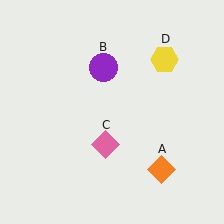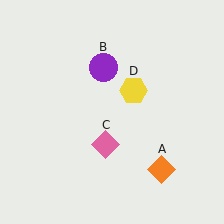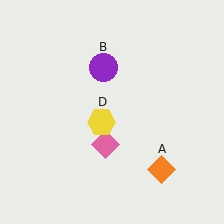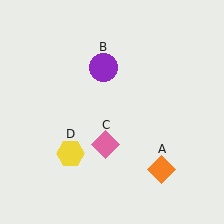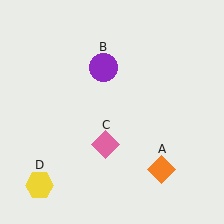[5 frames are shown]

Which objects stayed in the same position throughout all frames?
Orange diamond (object A) and purple circle (object B) and pink diamond (object C) remained stationary.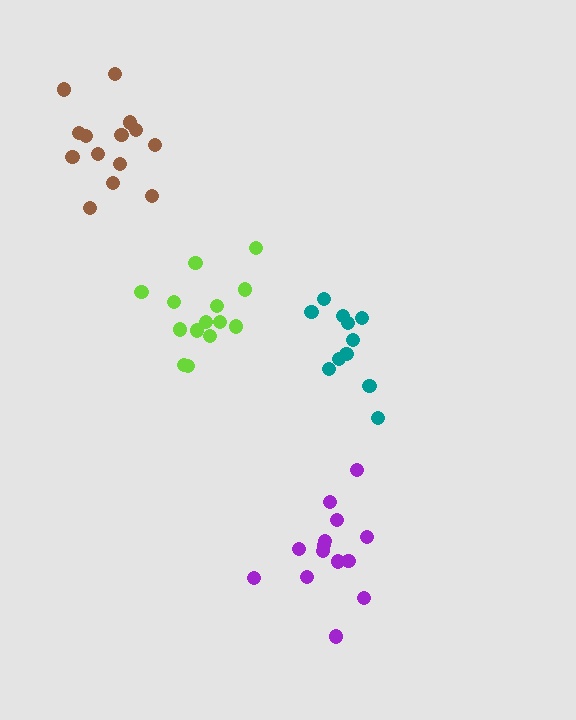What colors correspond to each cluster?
The clusters are colored: purple, brown, teal, lime.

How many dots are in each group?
Group 1: 14 dots, Group 2: 14 dots, Group 3: 11 dots, Group 4: 14 dots (53 total).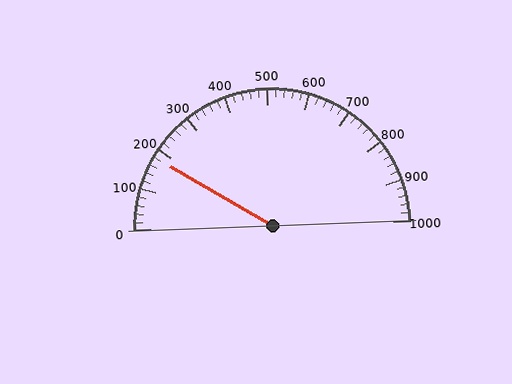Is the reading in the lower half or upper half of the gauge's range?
The reading is in the lower half of the range (0 to 1000).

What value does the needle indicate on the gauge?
The needle indicates approximately 180.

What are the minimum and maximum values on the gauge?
The gauge ranges from 0 to 1000.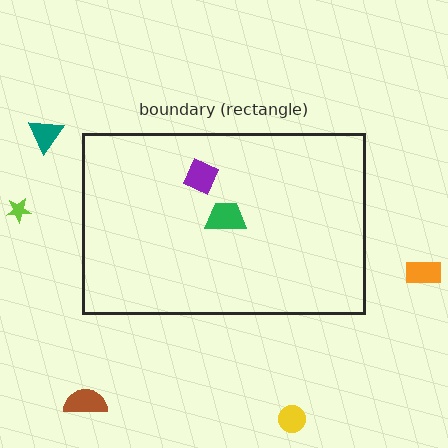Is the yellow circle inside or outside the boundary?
Outside.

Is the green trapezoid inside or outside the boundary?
Inside.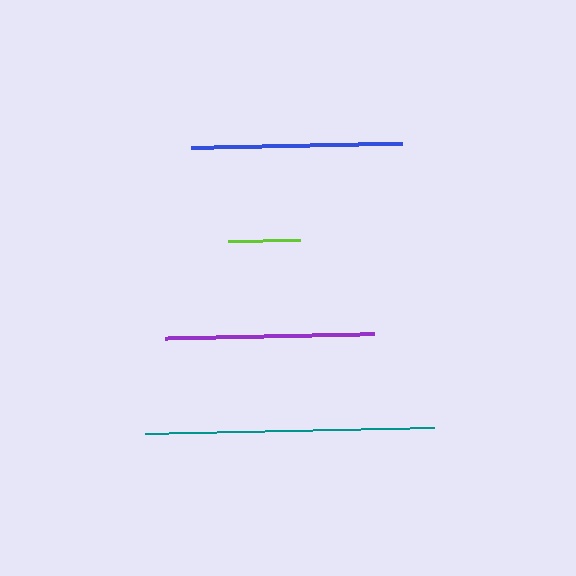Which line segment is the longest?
The teal line is the longest at approximately 290 pixels.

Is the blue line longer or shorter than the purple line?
The blue line is longer than the purple line.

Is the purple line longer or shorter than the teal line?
The teal line is longer than the purple line.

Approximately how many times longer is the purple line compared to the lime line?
The purple line is approximately 2.9 times the length of the lime line.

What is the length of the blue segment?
The blue segment is approximately 212 pixels long.